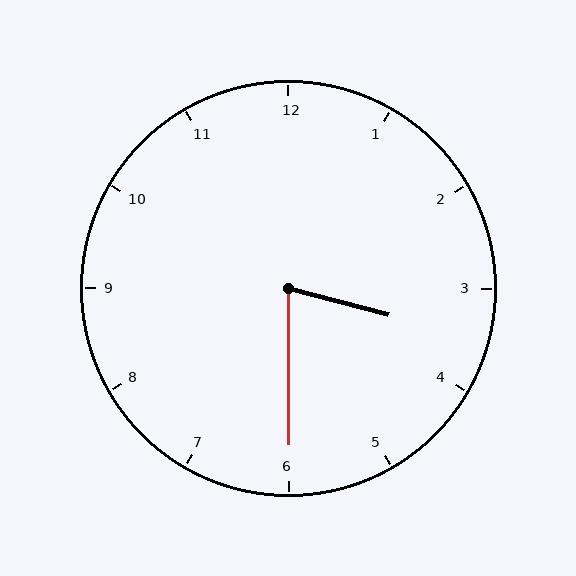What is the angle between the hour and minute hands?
Approximately 75 degrees.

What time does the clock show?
3:30.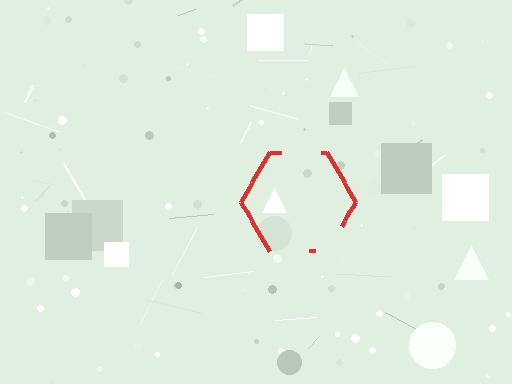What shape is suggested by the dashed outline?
The dashed outline suggests a hexagon.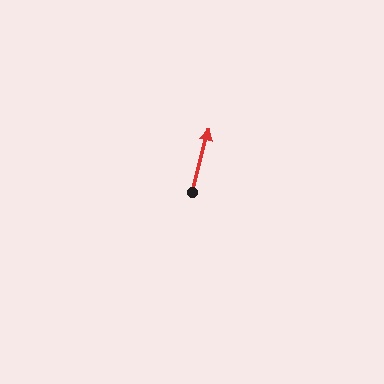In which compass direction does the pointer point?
North.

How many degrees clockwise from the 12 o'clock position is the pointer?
Approximately 15 degrees.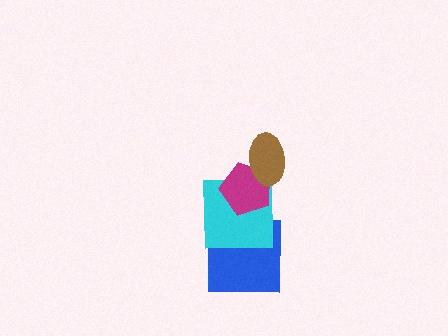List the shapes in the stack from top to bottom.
From top to bottom: the brown ellipse, the magenta pentagon, the cyan square, the blue square.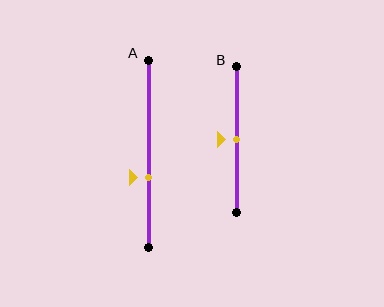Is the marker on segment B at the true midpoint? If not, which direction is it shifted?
Yes, the marker on segment B is at the true midpoint.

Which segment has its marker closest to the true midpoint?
Segment B has its marker closest to the true midpoint.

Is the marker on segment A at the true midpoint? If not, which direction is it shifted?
No, the marker on segment A is shifted downward by about 13% of the segment length.